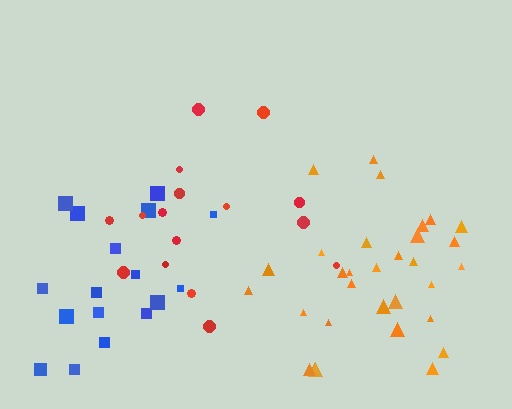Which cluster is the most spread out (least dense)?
Red.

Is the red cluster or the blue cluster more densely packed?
Blue.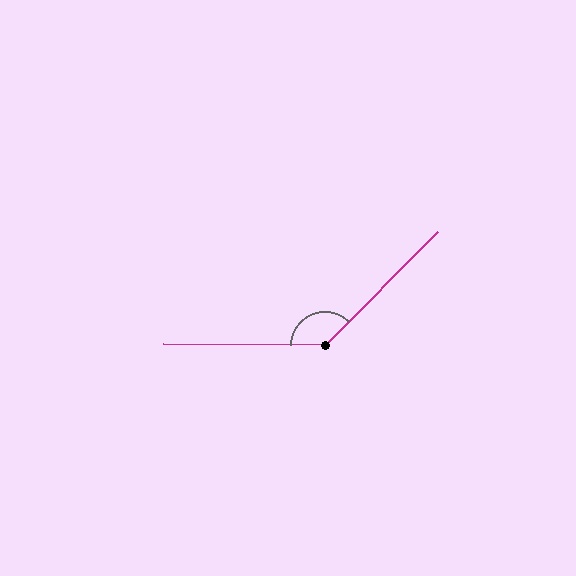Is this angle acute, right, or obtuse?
It is obtuse.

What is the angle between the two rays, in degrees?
Approximately 134 degrees.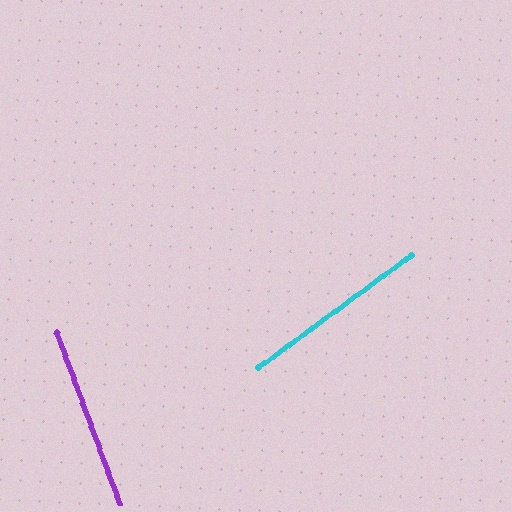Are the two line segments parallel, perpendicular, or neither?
Neither parallel nor perpendicular — they differ by about 74°.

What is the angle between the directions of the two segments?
Approximately 74 degrees.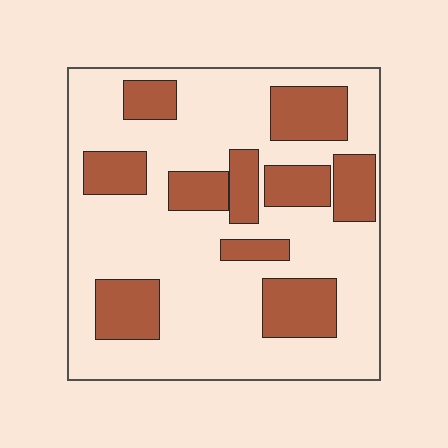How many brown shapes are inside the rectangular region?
10.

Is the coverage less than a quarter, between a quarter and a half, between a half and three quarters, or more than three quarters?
Between a quarter and a half.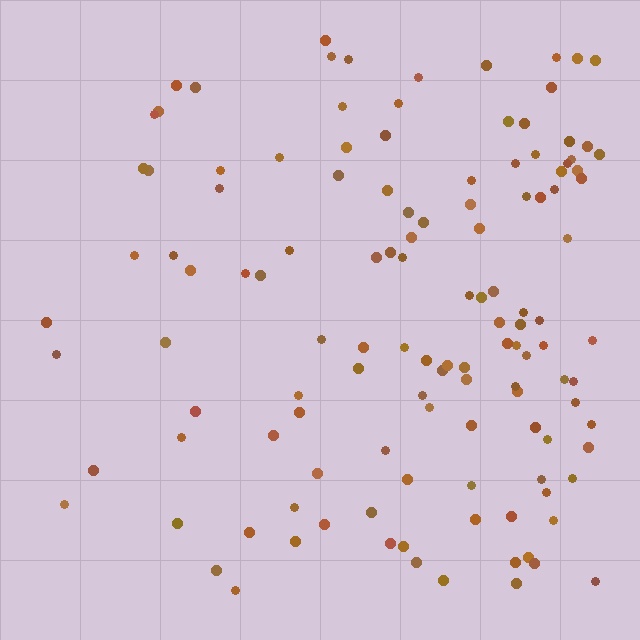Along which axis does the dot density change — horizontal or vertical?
Horizontal.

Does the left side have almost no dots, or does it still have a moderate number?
Still a moderate number, just noticeably fewer than the right.